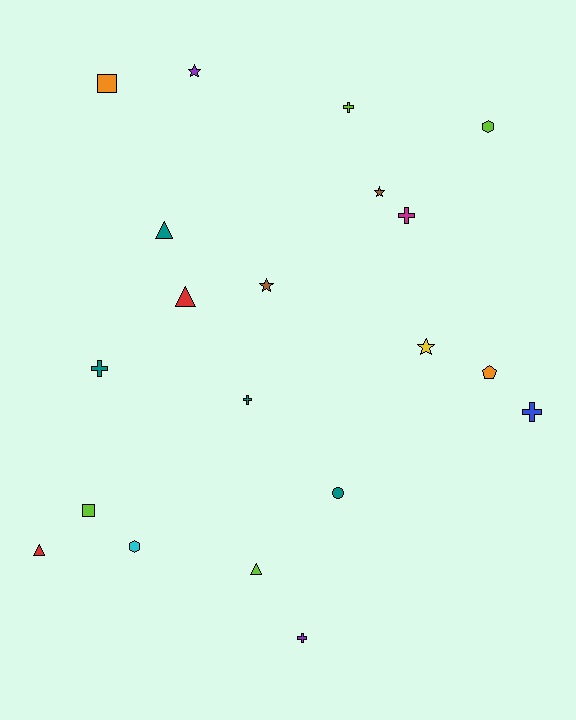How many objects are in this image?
There are 20 objects.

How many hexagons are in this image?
There are 2 hexagons.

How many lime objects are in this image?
There are 4 lime objects.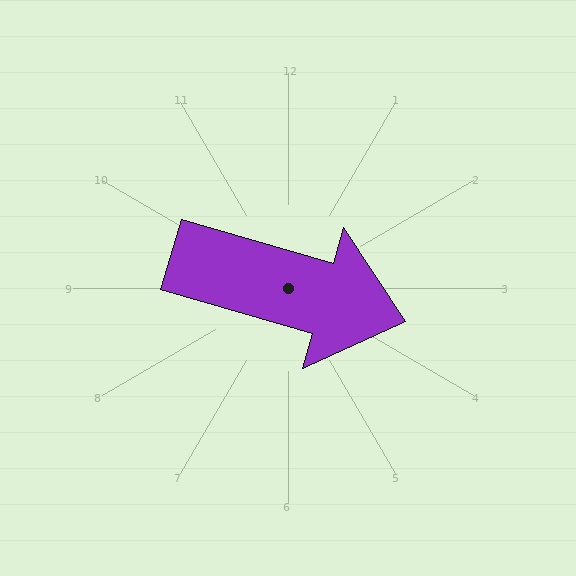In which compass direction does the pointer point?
East.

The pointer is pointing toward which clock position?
Roughly 4 o'clock.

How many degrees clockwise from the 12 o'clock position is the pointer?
Approximately 106 degrees.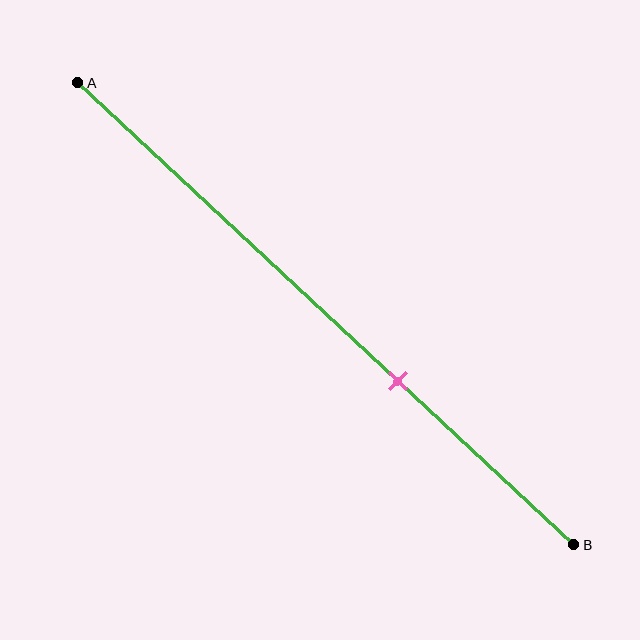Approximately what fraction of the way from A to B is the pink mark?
The pink mark is approximately 65% of the way from A to B.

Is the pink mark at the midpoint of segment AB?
No, the mark is at about 65% from A, not at the 50% midpoint.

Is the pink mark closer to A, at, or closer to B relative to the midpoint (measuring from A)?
The pink mark is closer to point B than the midpoint of segment AB.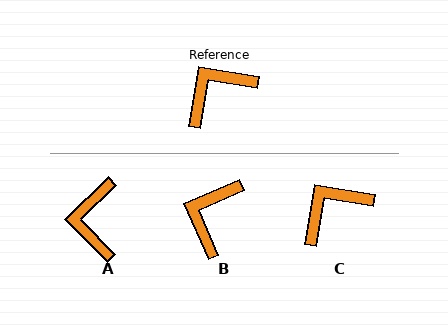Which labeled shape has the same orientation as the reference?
C.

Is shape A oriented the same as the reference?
No, it is off by about 54 degrees.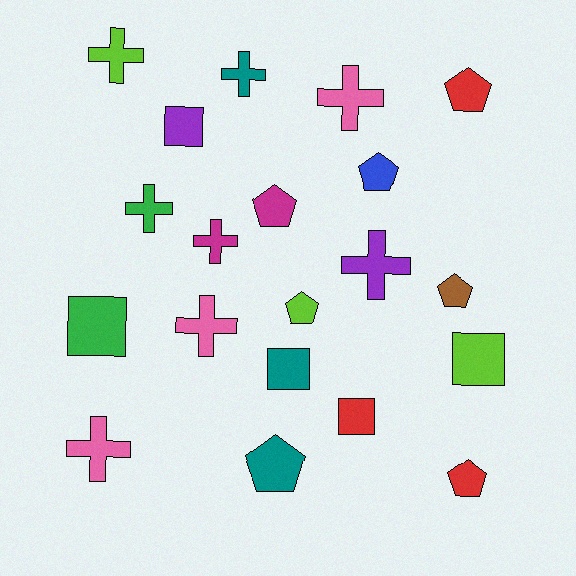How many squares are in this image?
There are 5 squares.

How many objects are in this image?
There are 20 objects.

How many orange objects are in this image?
There are no orange objects.